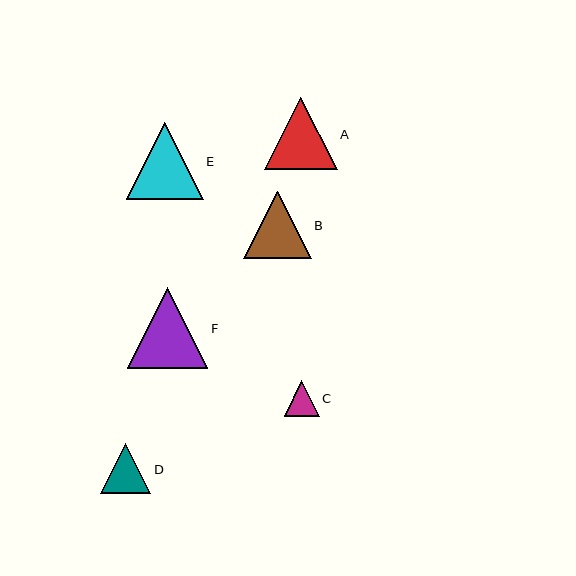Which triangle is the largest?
Triangle F is the largest with a size of approximately 81 pixels.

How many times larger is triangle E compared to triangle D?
Triangle E is approximately 1.5 times the size of triangle D.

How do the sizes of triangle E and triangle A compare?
Triangle E and triangle A are approximately the same size.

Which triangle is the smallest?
Triangle C is the smallest with a size of approximately 35 pixels.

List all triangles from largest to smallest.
From largest to smallest: F, E, A, B, D, C.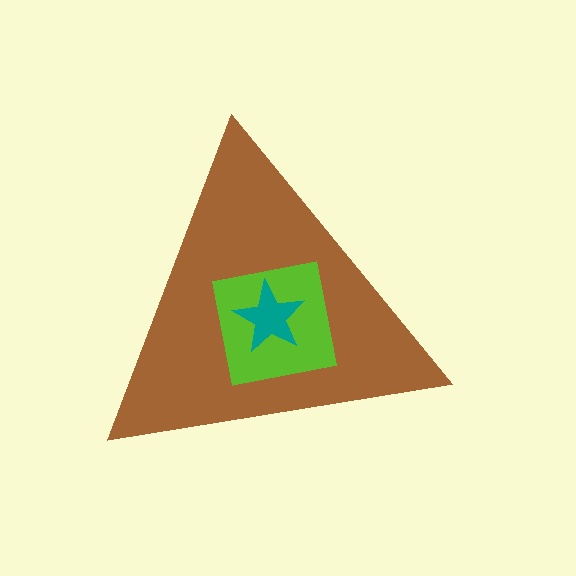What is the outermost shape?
The brown triangle.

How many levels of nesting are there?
3.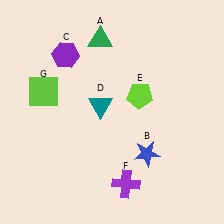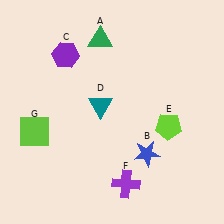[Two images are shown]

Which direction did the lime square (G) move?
The lime square (G) moved down.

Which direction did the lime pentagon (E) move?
The lime pentagon (E) moved down.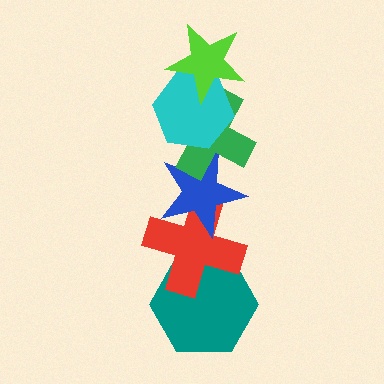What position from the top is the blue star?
The blue star is 4th from the top.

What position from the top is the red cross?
The red cross is 5th from the top.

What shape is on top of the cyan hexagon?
The lime star is on top of the cyan hexagon.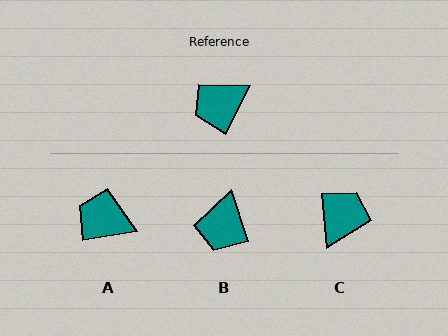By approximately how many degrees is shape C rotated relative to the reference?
Approximately 147 degrees clockwise.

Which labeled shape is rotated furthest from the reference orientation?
C, about 147 degrees away.